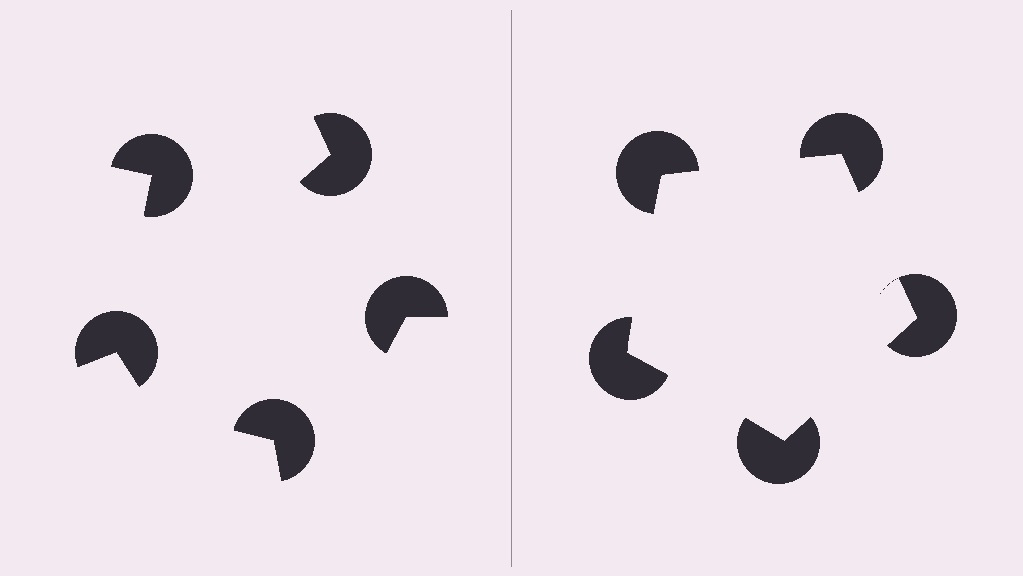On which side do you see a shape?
An illusory pentagon appears on the right side. On the left side the wedge cuts are rotated, so no coherent shape forms.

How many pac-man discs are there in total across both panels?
10 — 5 on each side.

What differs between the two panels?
The pac-man discs are positioned identically on both sides; only the wedge orientations differ. On the right they align to a pentagon; on the left they are misaligned.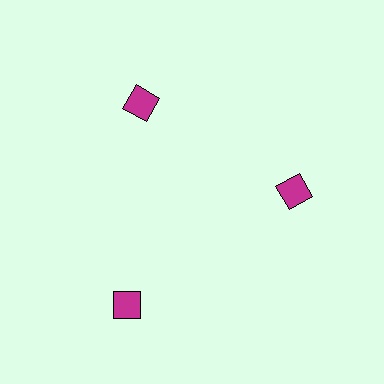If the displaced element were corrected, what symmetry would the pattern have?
It would have 3-fold rotational symmetry — the pattern would map onto itself every 120 degrees.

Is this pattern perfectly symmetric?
No. The 3 magenta squares are arranged in a ring, but one element near the 7 o'clock position is pushed outward from the center, breaking the 3-fold rotational symmetry.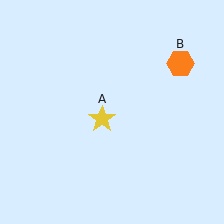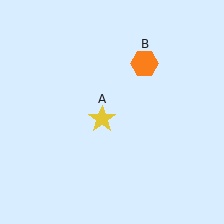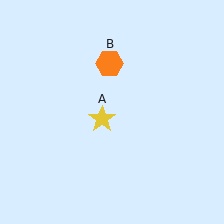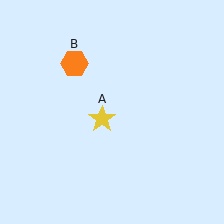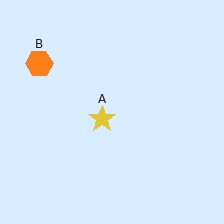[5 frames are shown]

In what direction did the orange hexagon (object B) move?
The orange hexagon (object B) moved left.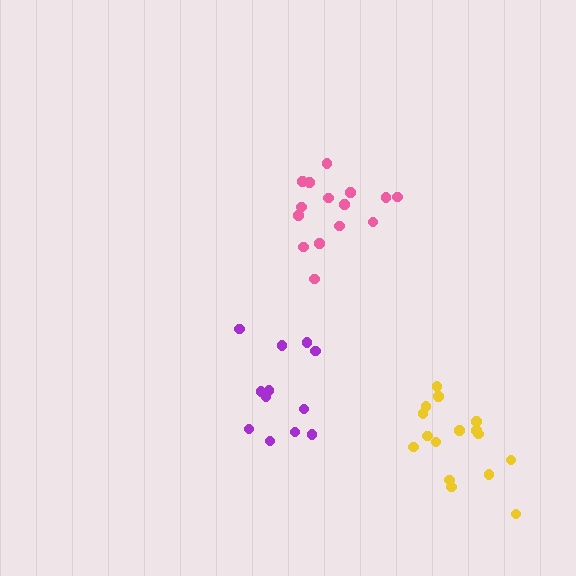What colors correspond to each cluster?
The clusters are colored: purple, pink, yellow.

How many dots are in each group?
Group 1: 12 dots, Group 2: 15 dots, Group 3: 16 dots (43 total).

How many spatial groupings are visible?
There are 3 spatial groupings.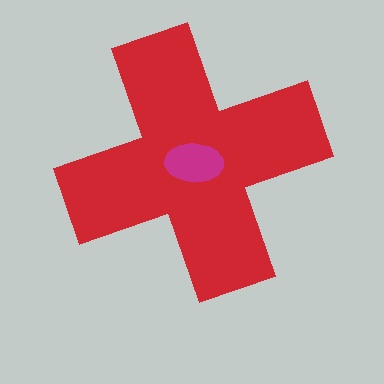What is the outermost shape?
The red cross.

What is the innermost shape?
The magenta ellipse.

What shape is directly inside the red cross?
The magenta ellipse.